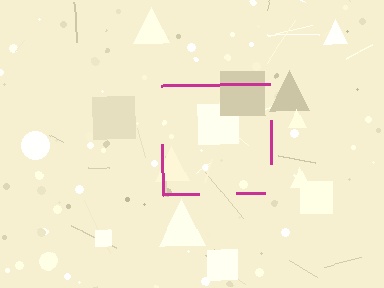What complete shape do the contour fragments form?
The contour fragments form a square.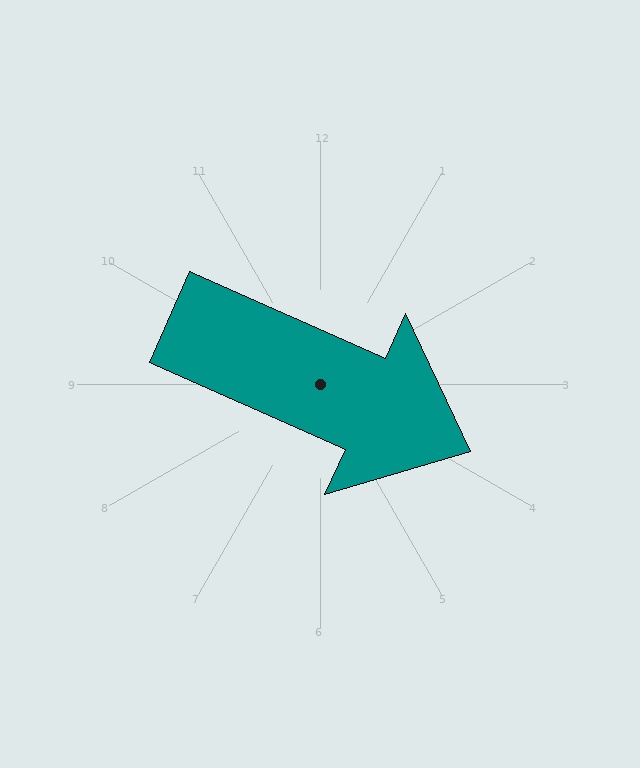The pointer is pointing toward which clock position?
Roughly 4 o'clock.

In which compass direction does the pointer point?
Southeast.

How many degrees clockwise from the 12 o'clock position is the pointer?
Approximately 114 degrees.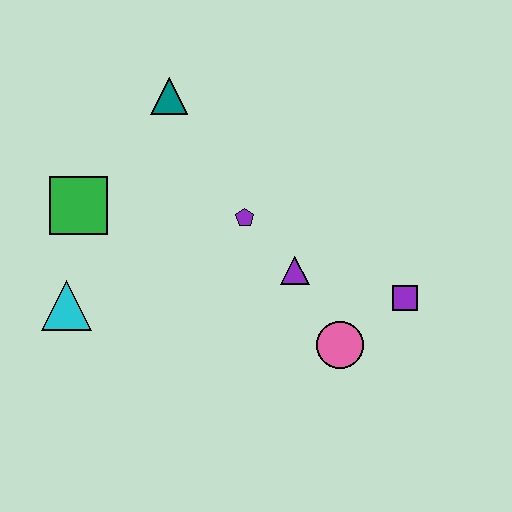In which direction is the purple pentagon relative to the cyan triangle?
The purple pentagon is to the right of the cyan triangle.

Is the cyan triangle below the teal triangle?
Yes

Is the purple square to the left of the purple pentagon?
No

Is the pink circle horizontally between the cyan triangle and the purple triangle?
No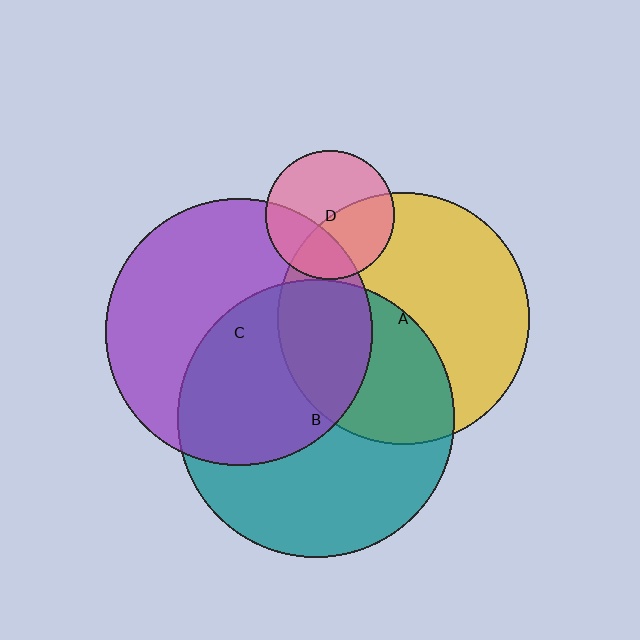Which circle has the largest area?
Circle B (teal).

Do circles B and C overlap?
Yes.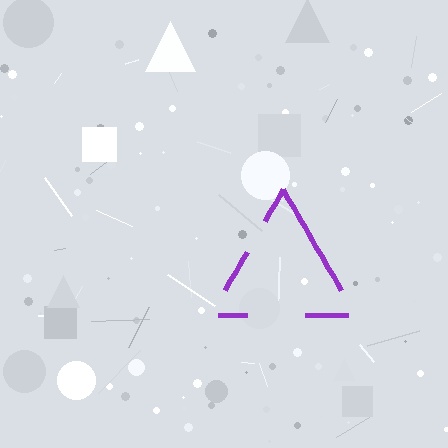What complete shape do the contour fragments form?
The contour fragments form a triangle.